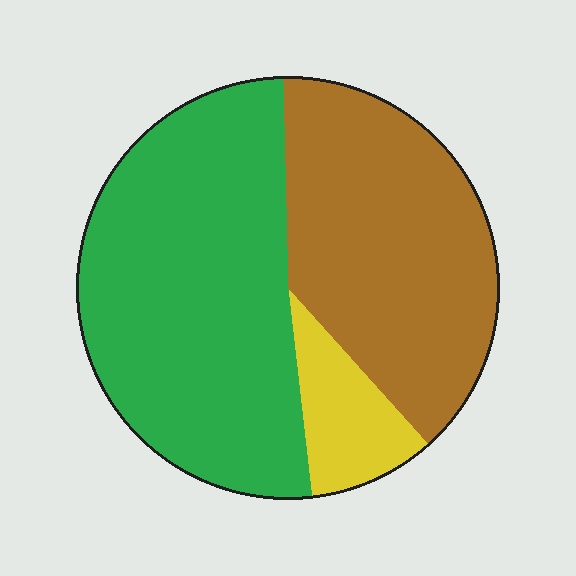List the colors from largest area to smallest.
From largest to smallest: green, brown, yellow.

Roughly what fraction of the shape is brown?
Brown takes up between a quarter and a half of the shape.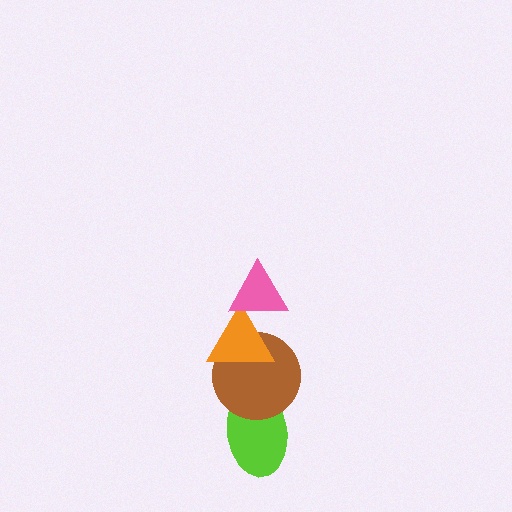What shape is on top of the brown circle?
The orange triangle is on top of the brown circle.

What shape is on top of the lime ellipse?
The brown circle is on top of the lime ellipse.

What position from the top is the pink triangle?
The pink triangle is 1st from the top.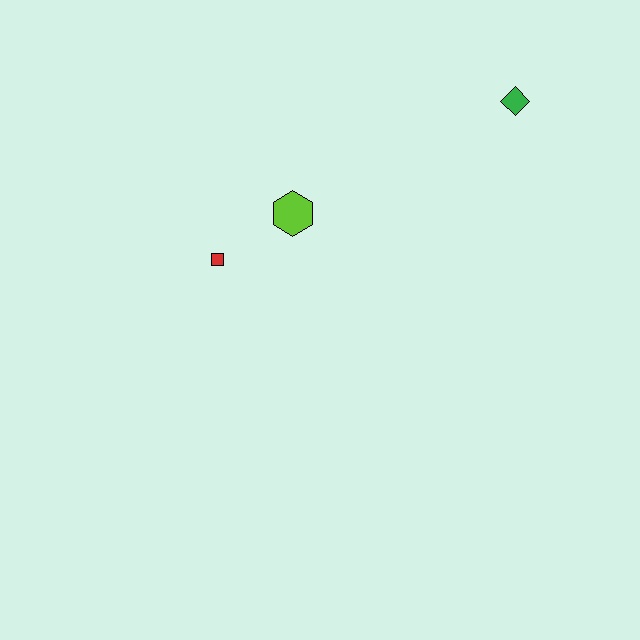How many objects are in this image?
There are 3 objects.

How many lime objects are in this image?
There is 1 lime object.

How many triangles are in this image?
There are no triangles.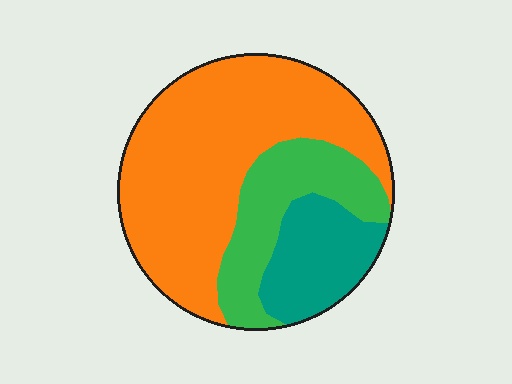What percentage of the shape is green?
Green takes up about one quarter (1/4) of the shape.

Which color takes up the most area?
Orange, at roughly 60%.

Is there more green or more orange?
Orange.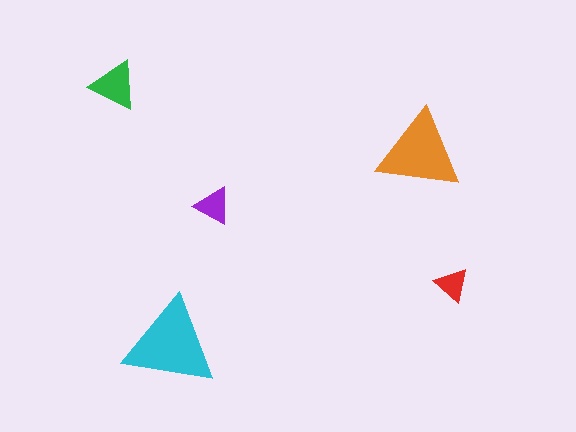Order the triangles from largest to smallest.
the cyan one, the orange one, the green one, the purple one, the red one.